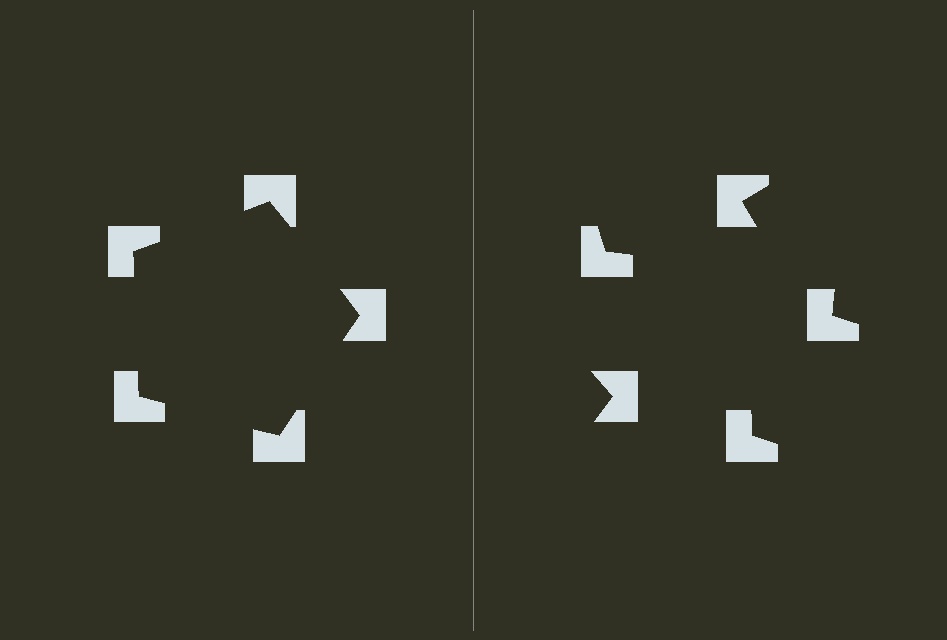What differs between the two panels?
The notched squares are positioned identically on both sides; only the wedge orientations differ. On the left they align to a pentagon; on the right they are misaligned.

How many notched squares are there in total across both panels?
10 — 5 on each side.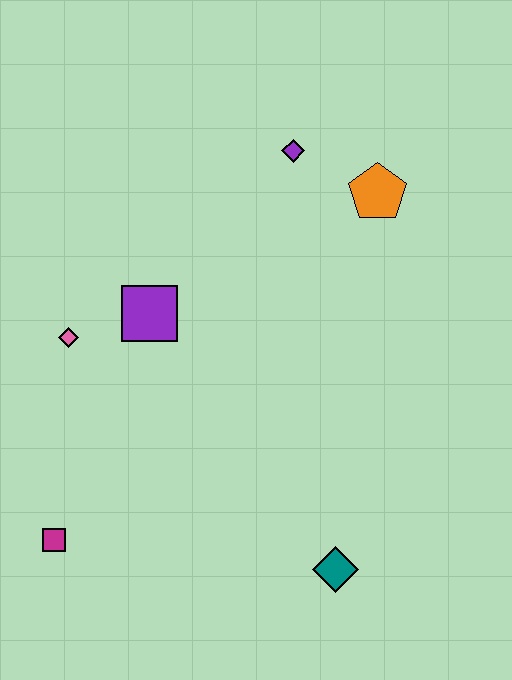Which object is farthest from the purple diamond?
The magenta square is farthest from the purple diamond.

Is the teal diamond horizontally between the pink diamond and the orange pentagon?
Yes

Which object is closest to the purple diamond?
The orange pentagon is closest to the purple diamond.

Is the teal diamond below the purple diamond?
Yes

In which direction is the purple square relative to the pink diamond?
The purple square is to the right of the pink diamond.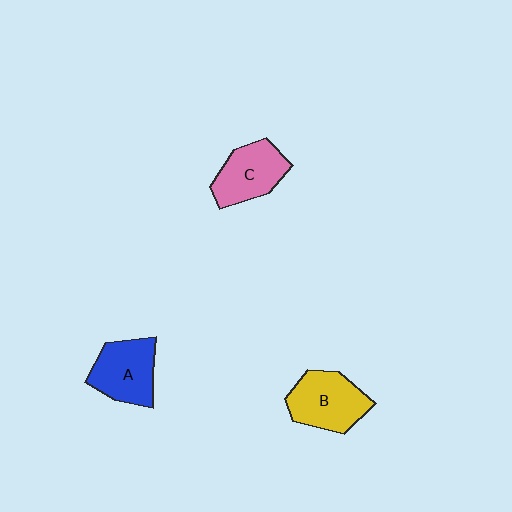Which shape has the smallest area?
Shape C (pink).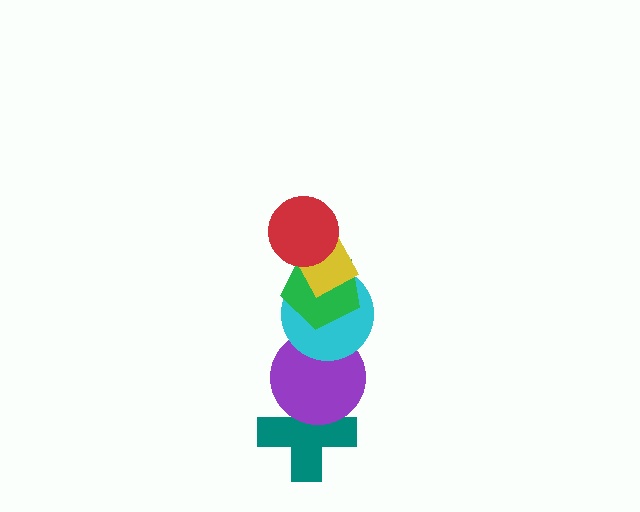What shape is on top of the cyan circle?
The green pentagon is on top of the cyan circle.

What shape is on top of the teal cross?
The purple circle is on top of the teal cross.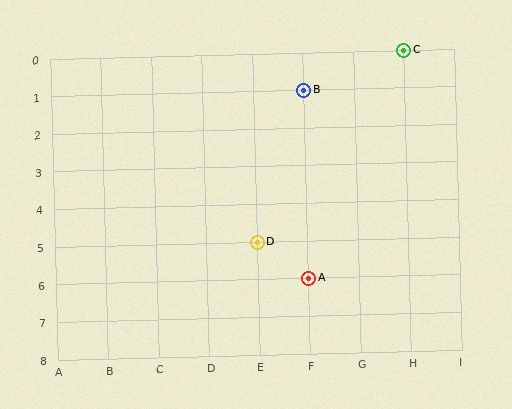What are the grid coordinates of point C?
Point C is at grid coordinates (H, 0).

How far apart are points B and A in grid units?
Points B and A are 5 rows apart.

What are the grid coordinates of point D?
Point D is at grid coordinates (E, 5).